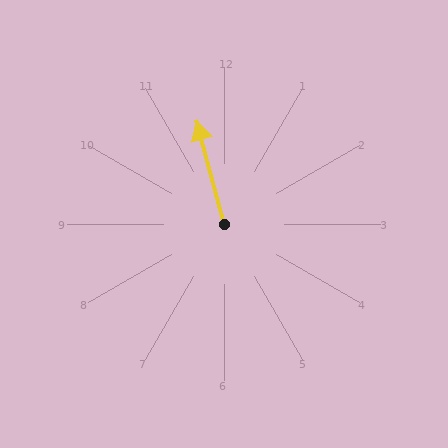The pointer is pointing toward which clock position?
Roughly 12 o'clock.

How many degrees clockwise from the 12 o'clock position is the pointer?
Approximately 345 degrees.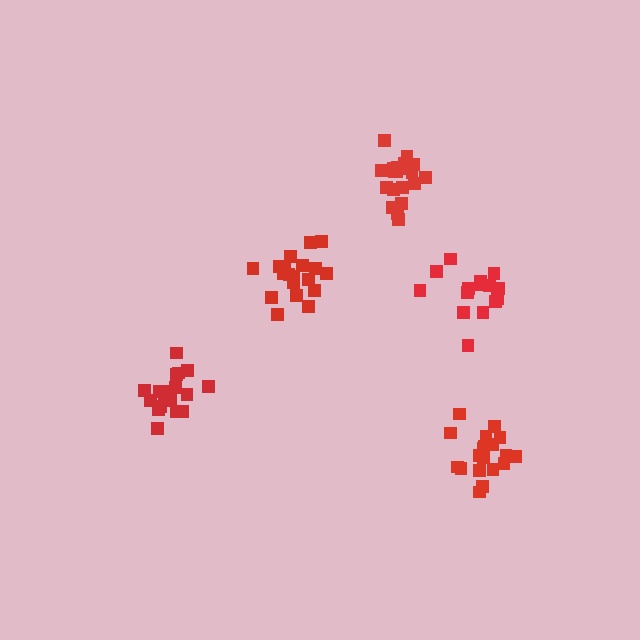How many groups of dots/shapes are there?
There are 5 groups.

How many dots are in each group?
Group 1: 19 dots, Group 2: 15 dots, Group 3: 18 dots, Group 4: 20 dots, Group 5: 20 dots (92 total).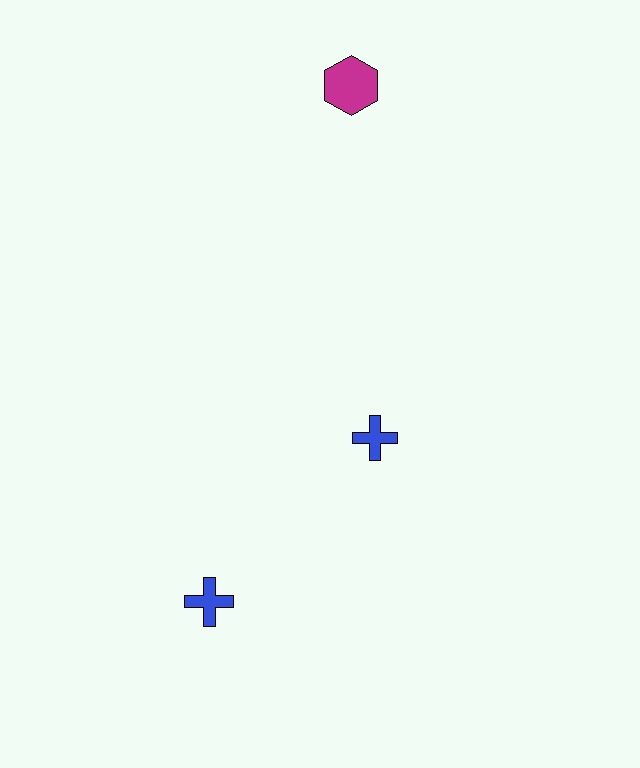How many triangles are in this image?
There are no triangles.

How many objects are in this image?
There are 3 objects.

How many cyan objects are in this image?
There are no cyan objects.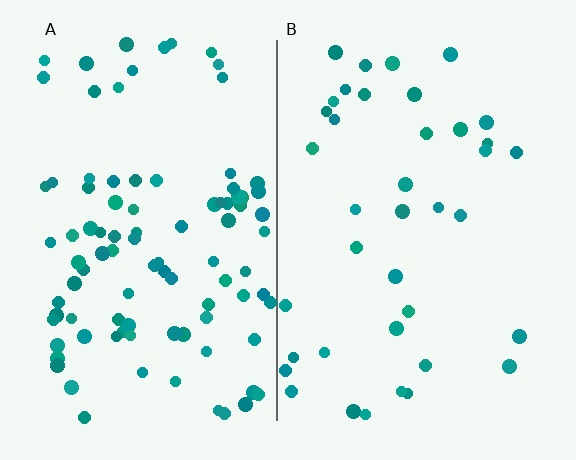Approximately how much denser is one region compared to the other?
Approximately 2.5× — region A over region B.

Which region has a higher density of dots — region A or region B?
A (the left).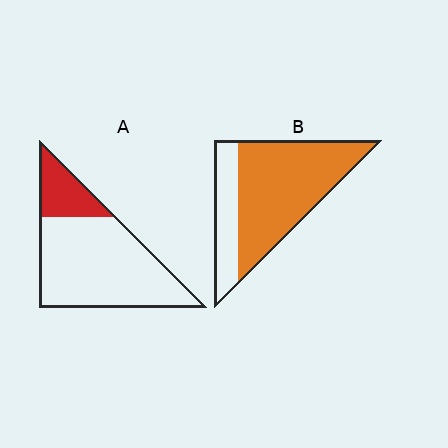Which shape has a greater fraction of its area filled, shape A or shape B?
Shape B.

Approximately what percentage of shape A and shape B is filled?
A is approximately 20% and B is approximately 75%.